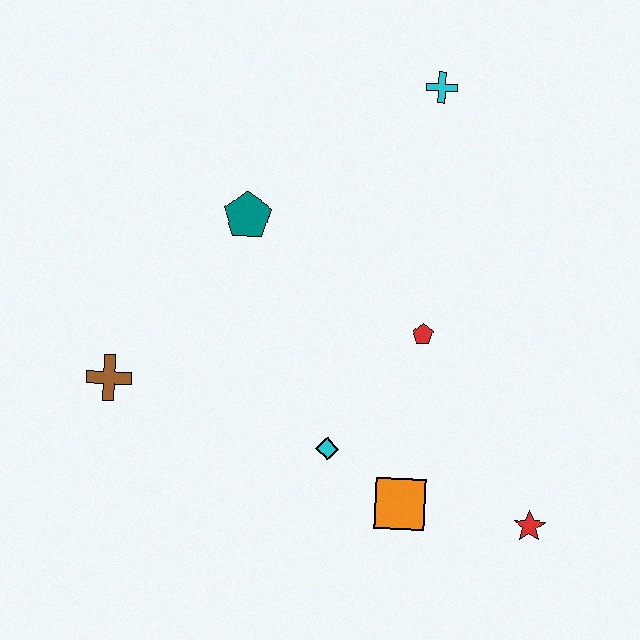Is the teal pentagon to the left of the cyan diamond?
Yes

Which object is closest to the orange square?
The cyan diamond is closest to the orange square.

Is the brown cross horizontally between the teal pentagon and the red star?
No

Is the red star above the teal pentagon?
No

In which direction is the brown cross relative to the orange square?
The brown cross is to the left of the orange square.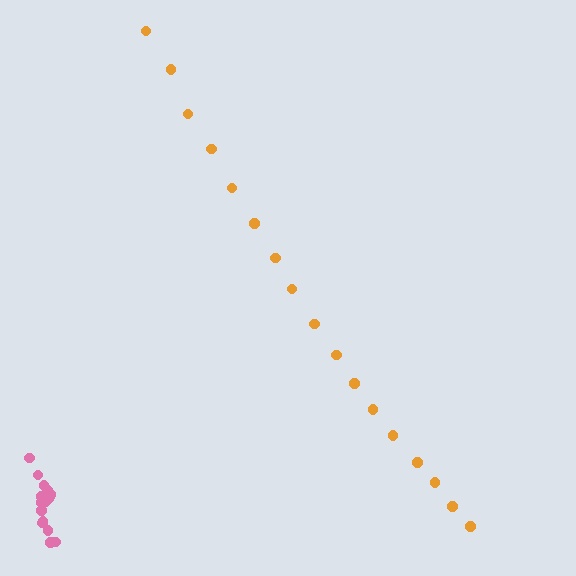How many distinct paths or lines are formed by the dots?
There are 2 distinct paths.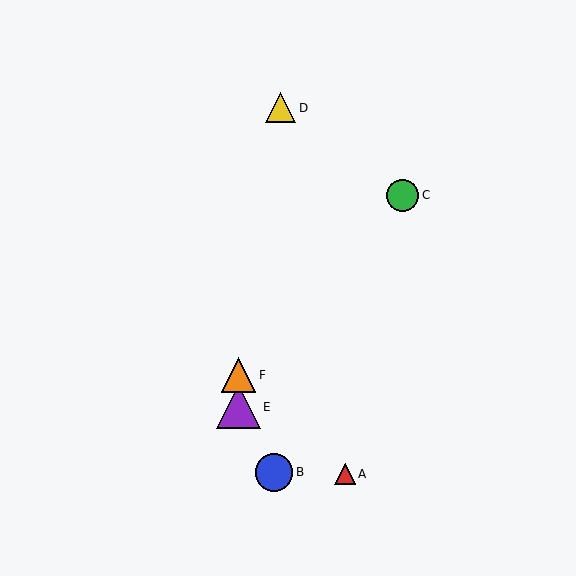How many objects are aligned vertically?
2 objects (E, F) are aligned vertically.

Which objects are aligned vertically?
Objects E, F are aligned vertically.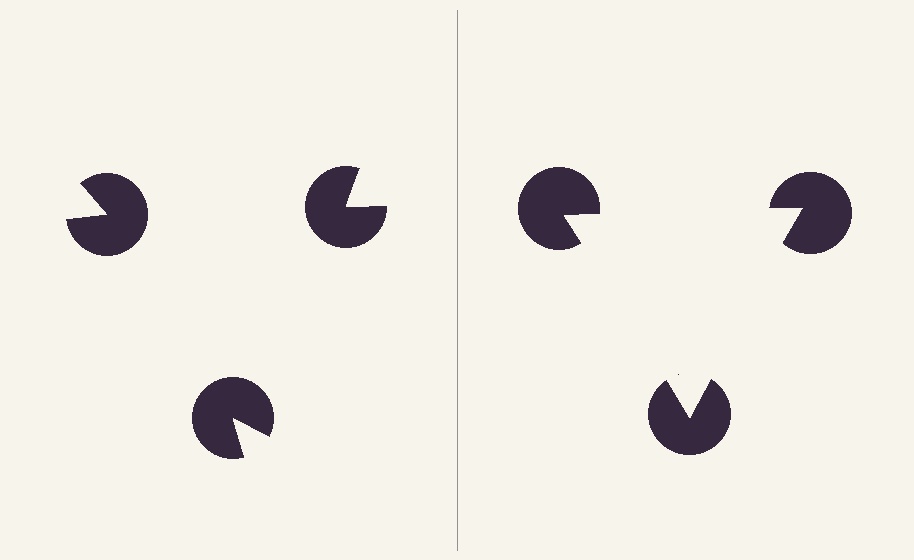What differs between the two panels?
The pac-man discs are positioned identically on both sides; only the wedge orientations differ. On the right they align to a triangle; on the left they are misaligned.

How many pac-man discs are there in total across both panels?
6 — 3 on each side.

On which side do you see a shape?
An illusory triangle appears on the right side. On the left side the wedge cuts are rotated, so no coherent shape forms.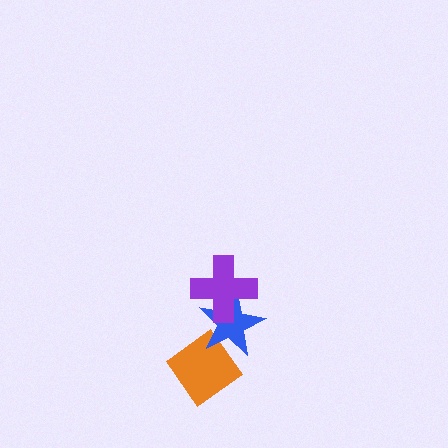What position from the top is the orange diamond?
The orange diamond is 3rd from the top.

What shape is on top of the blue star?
The purple cross is on top of the blue star.